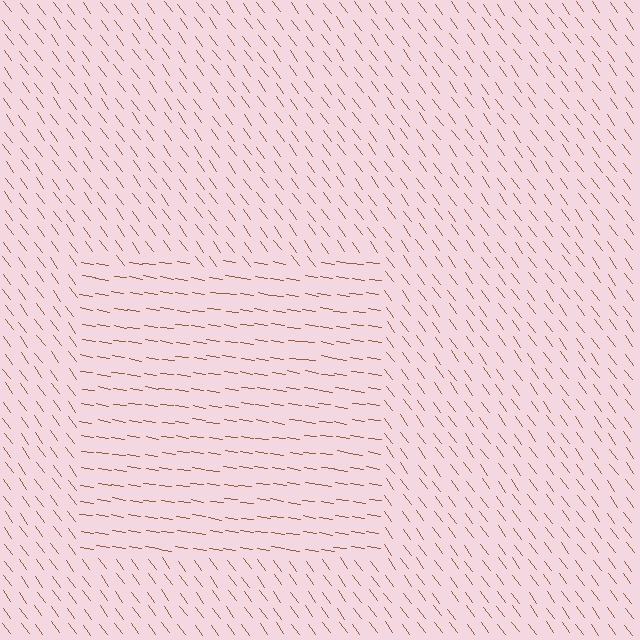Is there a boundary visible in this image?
Yes, there is a texture boundary formed by a change in line orientation.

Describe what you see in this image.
The image is filled with small brown line segments. A rectangle region in the image has lines oriented differently from the surrounding lines, creating a visible texture boundary.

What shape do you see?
I see a rectangle.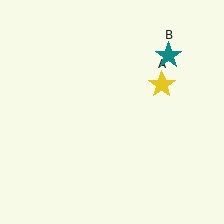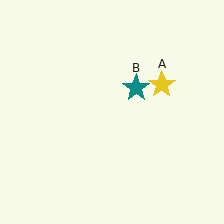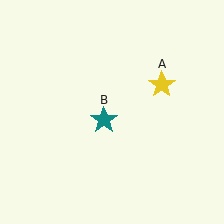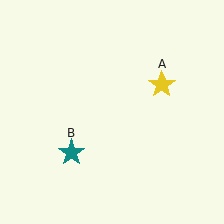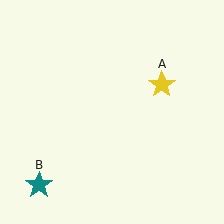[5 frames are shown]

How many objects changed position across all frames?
1 object changed position: teal star (object B).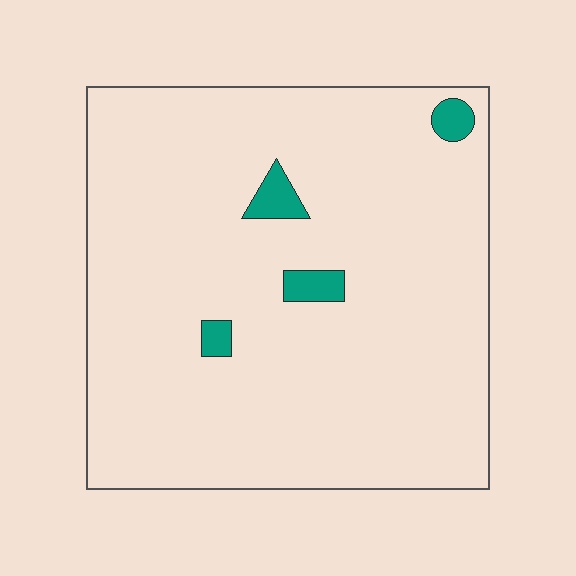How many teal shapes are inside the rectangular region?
4.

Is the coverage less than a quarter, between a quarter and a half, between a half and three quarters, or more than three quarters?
Less than a quarter.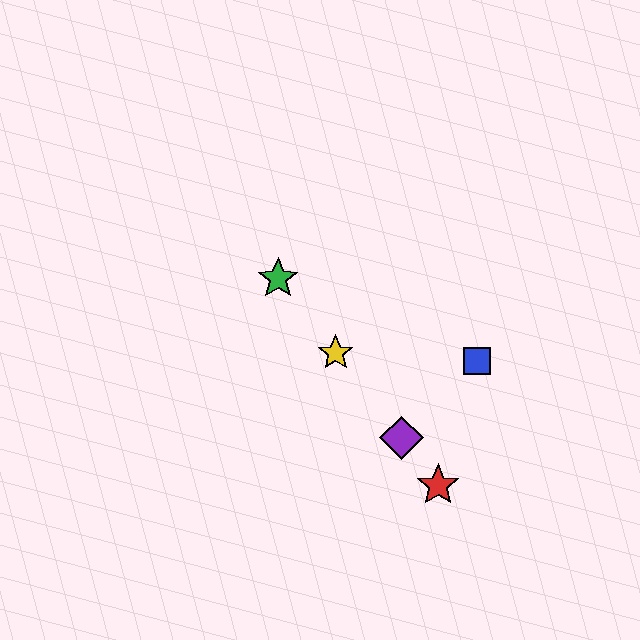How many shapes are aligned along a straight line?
4 shapes (the red star, the green star, the yellow star, the purple diamond) are aligned along a straight line.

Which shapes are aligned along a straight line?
The red star, the green star, the yellow star, the purple diamond are aligned along a straight line.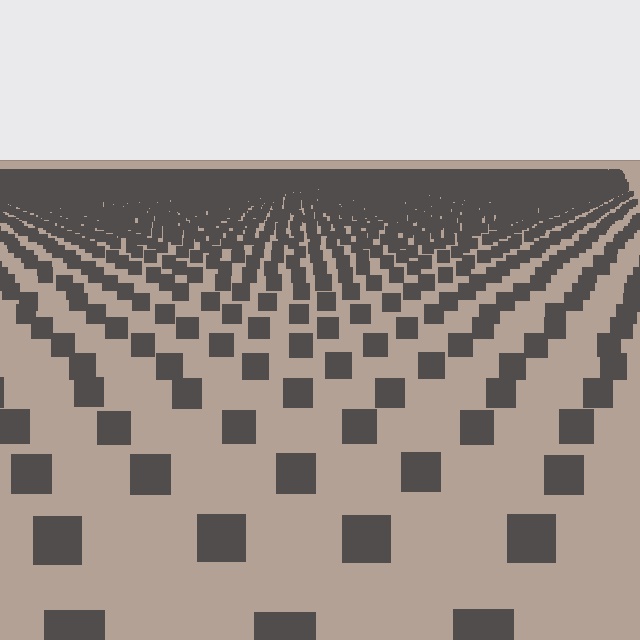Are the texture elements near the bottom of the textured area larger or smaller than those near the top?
Larger. Near the bottom, elements are closer to the viewer and appear at a bigger on-screen size.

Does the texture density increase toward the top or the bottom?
Density increases toward the top.